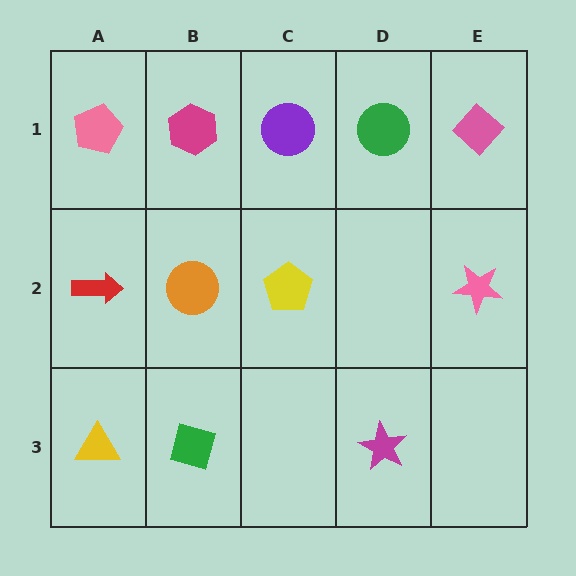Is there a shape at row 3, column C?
No, that cell is empty.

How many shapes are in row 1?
5 shapes.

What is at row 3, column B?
A green diamond.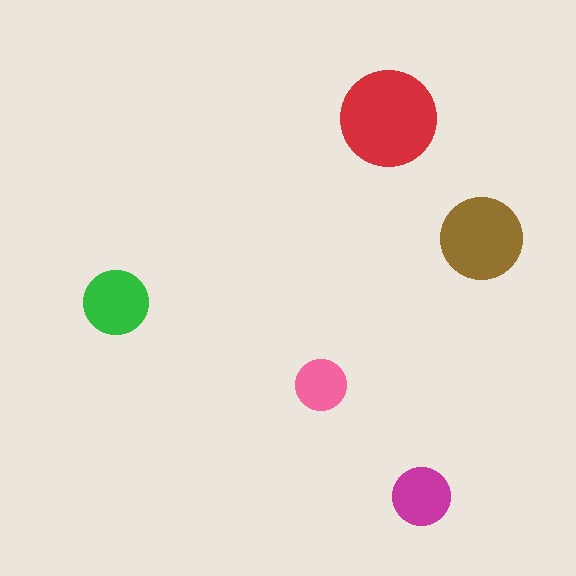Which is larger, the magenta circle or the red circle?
The red one.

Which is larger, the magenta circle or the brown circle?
The brown one.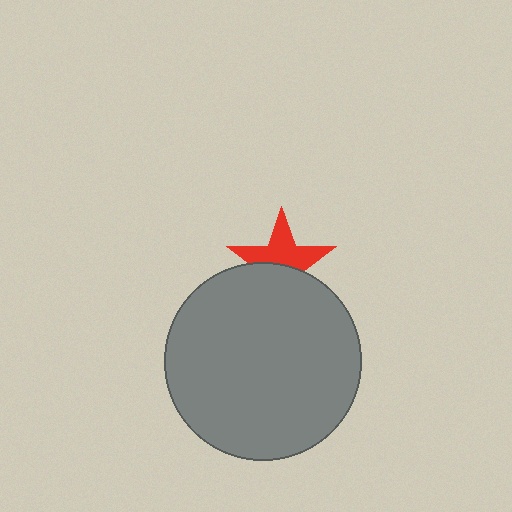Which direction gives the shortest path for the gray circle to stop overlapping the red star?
Moving down gives the shortest separation.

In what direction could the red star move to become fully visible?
The red star could move up. That would shift it out from behind the gray circle entirely.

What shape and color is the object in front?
The object in front is a gray circle.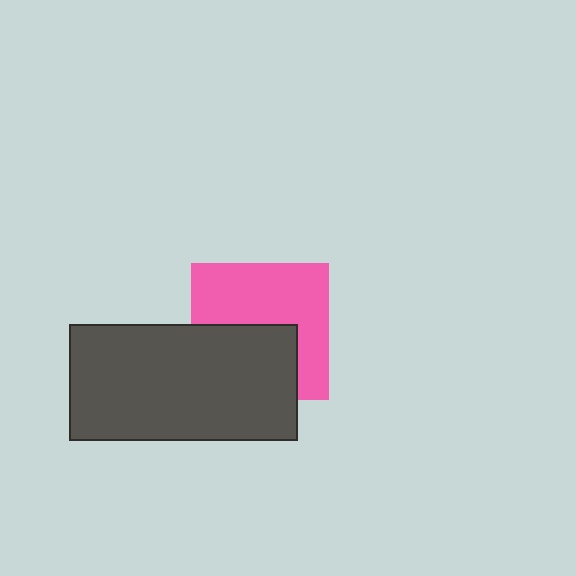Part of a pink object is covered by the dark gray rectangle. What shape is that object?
It is a square.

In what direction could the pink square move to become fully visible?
The pink square could move up. That would shift it out from behind the dark gray rectangle entirely.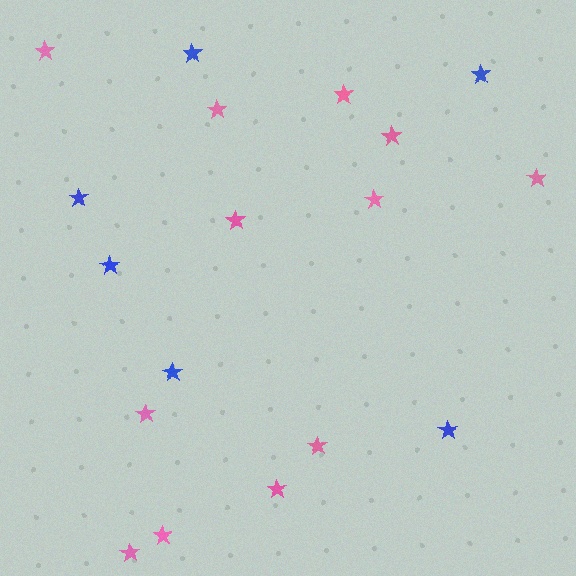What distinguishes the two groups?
There are 2 groups: one group of blue stars (6) and one group of pink stars (12).